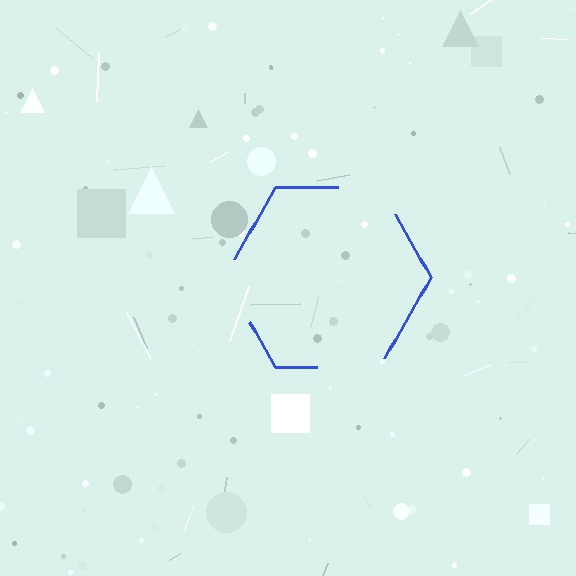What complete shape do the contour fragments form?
The contour fragments form a hexagon.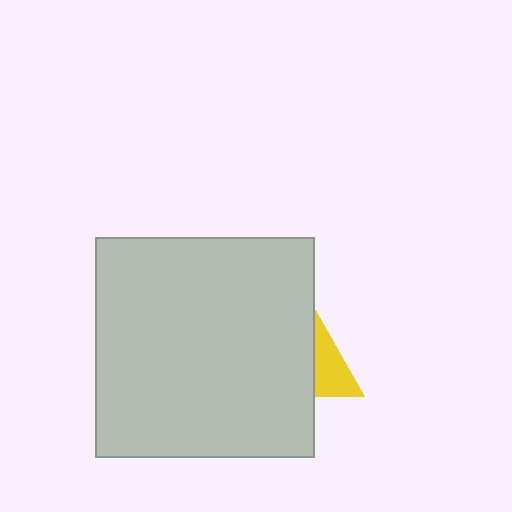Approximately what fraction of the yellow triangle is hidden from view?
Roughly 57% of the yellow triangle is hidden behind the light gray square.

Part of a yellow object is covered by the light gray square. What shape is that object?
It is a triangle.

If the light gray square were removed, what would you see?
You would see the complete yellow triangle.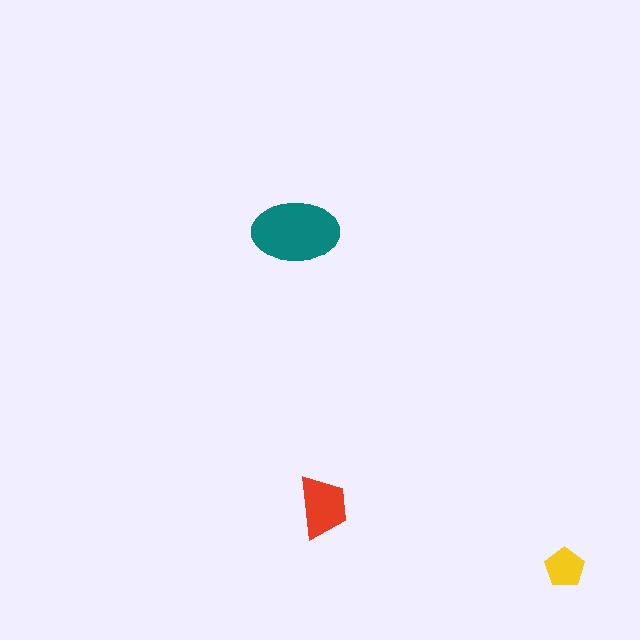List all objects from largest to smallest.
The teal ellipse, the red trapezoid, the yellow pentagon.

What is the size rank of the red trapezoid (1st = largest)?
2nd.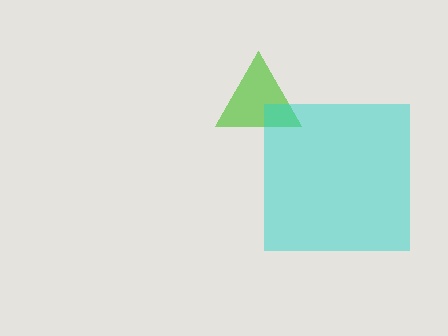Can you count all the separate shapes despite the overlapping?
Yes, there are 2 separate shapes.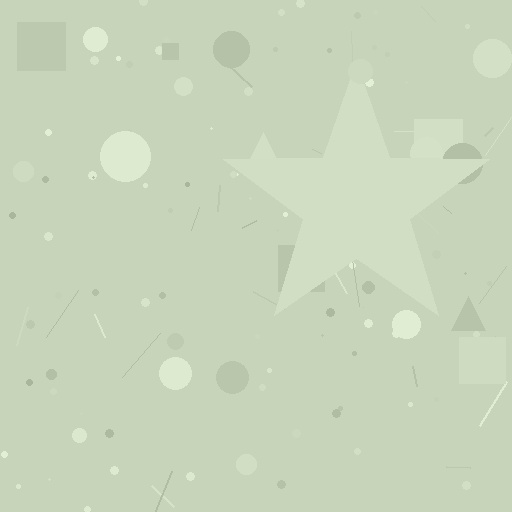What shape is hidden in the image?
A star is hidden in the image.